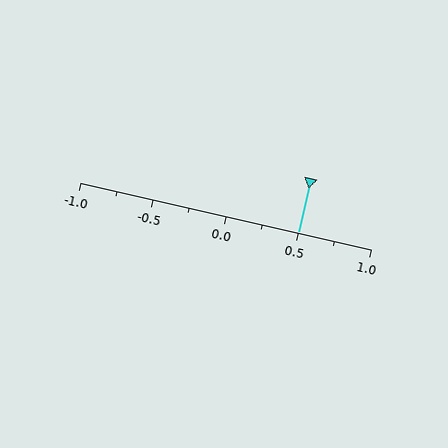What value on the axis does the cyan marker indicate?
The marker indicates approximately 0.5.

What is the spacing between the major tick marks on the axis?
The major ticks are spaced 0.5 apart.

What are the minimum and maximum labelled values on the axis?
The axis runs from -1.0 to 1.0.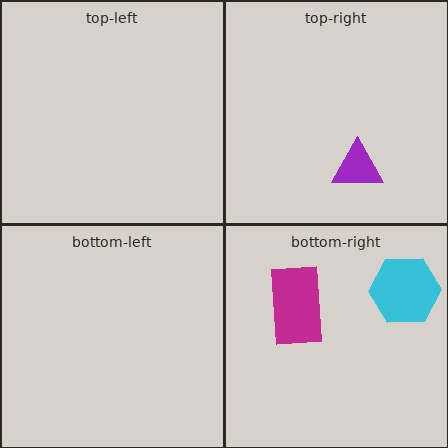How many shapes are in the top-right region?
1.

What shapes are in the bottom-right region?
The cyan hexagon, the magenta rectangle.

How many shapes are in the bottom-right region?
2.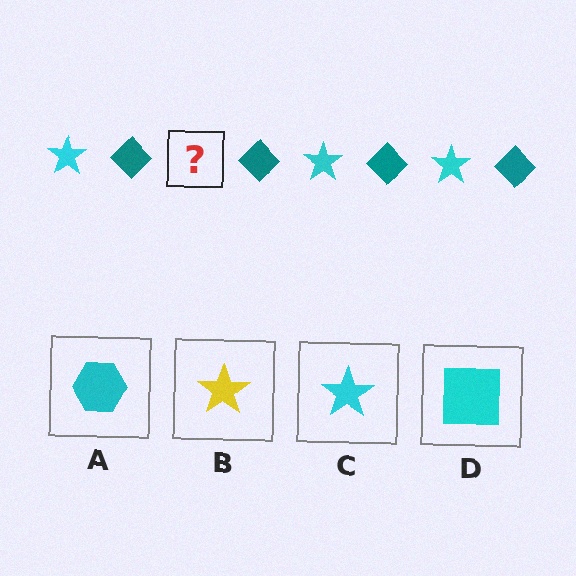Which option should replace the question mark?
Option C.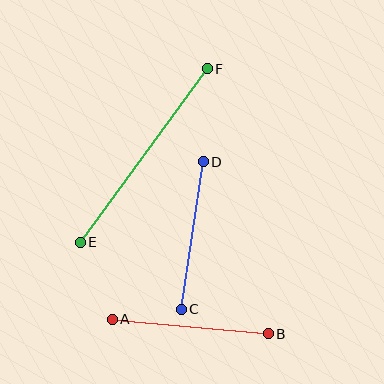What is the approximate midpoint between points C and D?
The midpoint is at approximately (192, 236) pixels.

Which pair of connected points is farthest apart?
Points E and F are farthest apart.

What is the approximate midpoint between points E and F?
The midpoint is at approximately (144, 156) pixels.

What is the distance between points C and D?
The distance is approximately 149 pixels.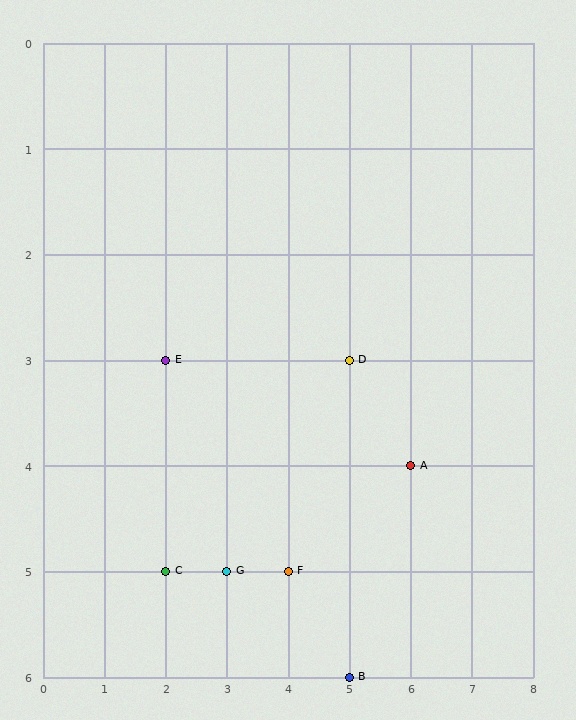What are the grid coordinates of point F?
Point F is at grid coordinates (4, 5).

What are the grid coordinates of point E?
Point E is at grid coordinates (2, 3).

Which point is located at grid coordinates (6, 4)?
Point A is at (6, 4).